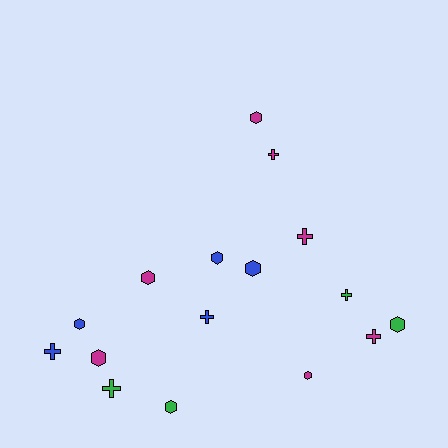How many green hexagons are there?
There are 2 green hexagons.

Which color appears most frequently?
Magenta, with 7 objects.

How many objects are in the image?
There are 16 objects.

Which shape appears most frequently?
Hexagon, with 9 objects.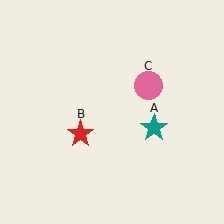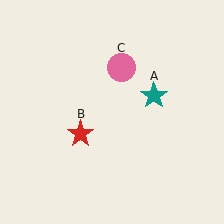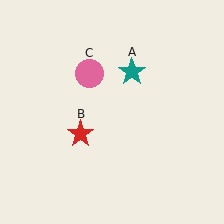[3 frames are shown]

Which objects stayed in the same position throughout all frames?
Red star (object B) remained stationary.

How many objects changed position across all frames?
2 objects changed position: teal star (object A), pink circle (object C).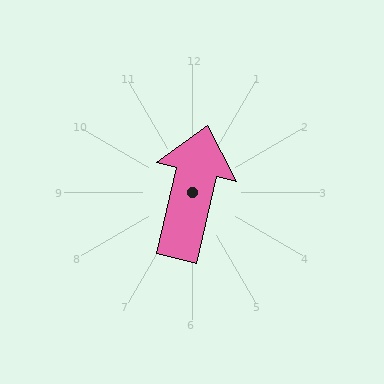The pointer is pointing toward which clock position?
Roughly 12 o'clock.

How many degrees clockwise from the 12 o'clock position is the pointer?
Approximately 13 degrees.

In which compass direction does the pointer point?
North.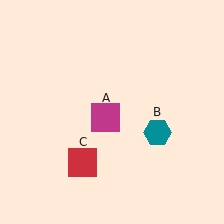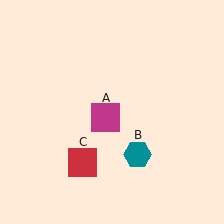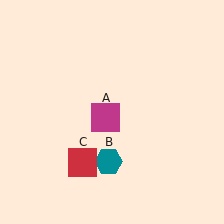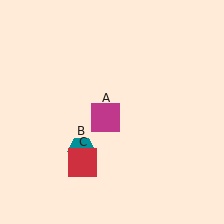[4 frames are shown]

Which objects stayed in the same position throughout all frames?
Magenta square (object A) and red square (object C) remained stationary.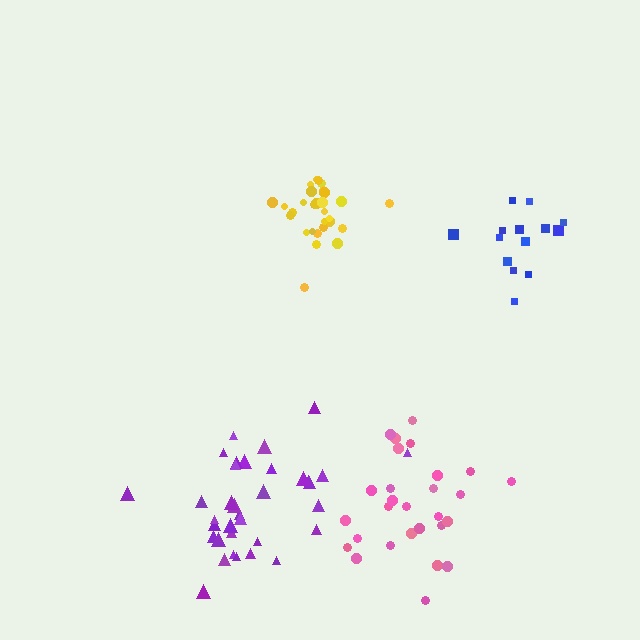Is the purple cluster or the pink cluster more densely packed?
Purple.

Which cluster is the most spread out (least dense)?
Pink.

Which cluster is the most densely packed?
Yellow.